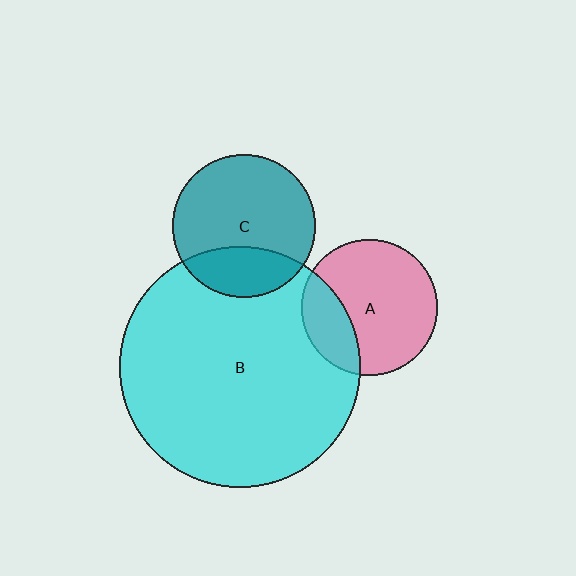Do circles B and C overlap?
Yes.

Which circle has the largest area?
Circle B (cyan).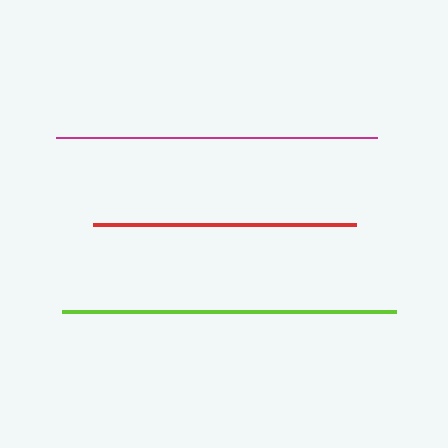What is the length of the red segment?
The red segment is approximately 262 pixels long.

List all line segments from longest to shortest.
From longest to shortest: lime, magenta, red.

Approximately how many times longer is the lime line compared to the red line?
The lime line is approximately 1.3 times the length of the red line.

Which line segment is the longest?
The lime line is the longest at approximately 334 pixels.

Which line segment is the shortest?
The red line is the shortest at approximately 262 pixels.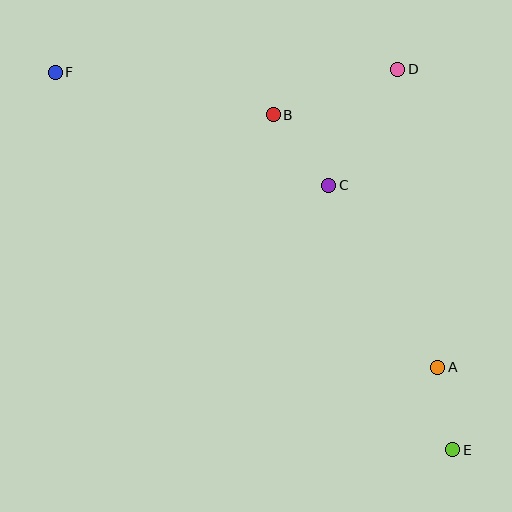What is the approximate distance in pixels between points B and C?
The distance between B and C is approximately 90 pixels.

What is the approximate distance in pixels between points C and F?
The distance between C and F is approximately 296 pixels.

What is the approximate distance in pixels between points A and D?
The distance between A and D is approximately 301 pixels.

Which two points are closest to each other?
Points A and E are closest to each other.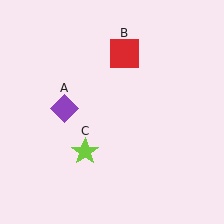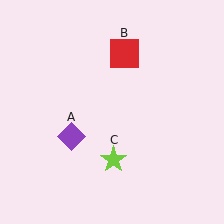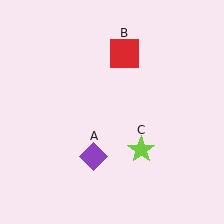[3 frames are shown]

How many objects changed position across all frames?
2 objects changed position: purple diamond (object A), lime star (object C).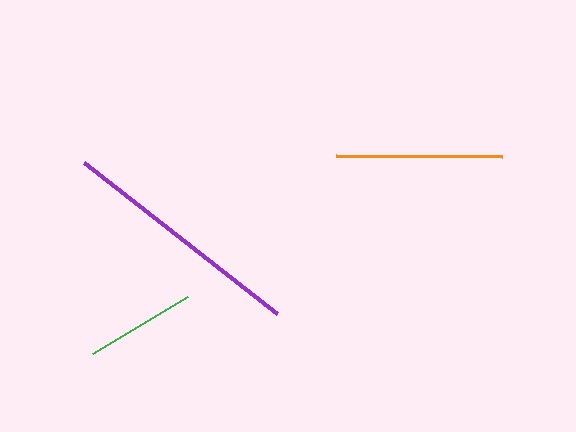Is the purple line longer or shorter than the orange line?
The purple line is longer than the orange line.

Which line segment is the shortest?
The green line is the shortest at approximately 111 pixels.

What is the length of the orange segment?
The orange segment is approximately 166 pixels long.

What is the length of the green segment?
The green segment is approximately 111 pixels long.